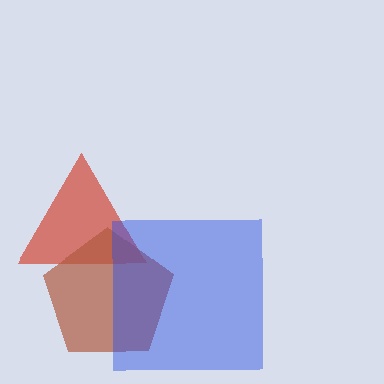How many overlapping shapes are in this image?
There are 3 overlapping shapes in the image.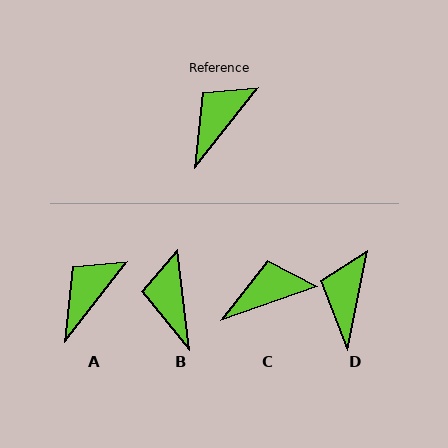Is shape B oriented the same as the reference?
No, it is off by about 45 degrees.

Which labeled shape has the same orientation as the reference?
A.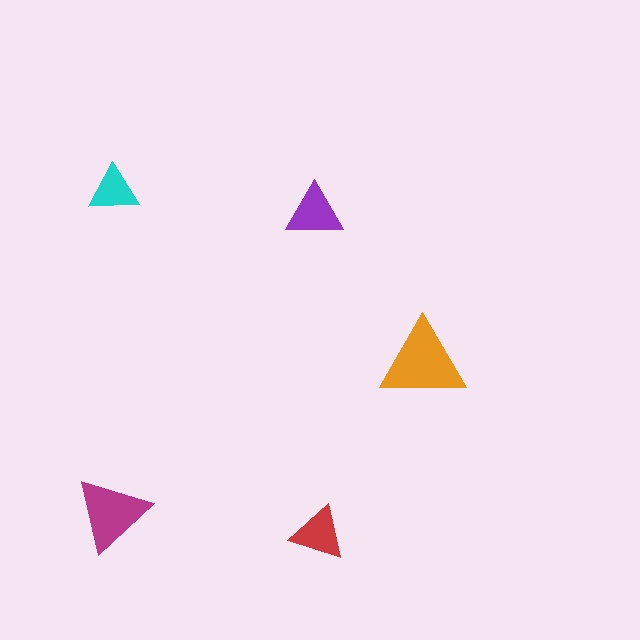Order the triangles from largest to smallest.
the orange one, the magenta one, the purple one, the red one, the cyan one.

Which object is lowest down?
The red triangle is bottommost.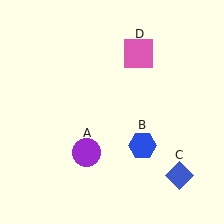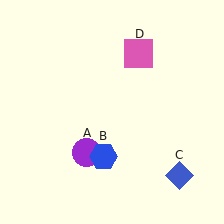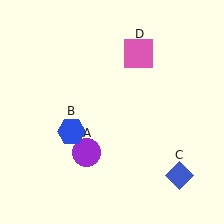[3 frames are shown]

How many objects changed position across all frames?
1 object changed position: blue hexagon (object B).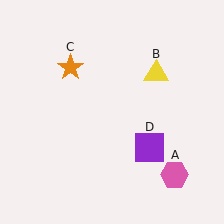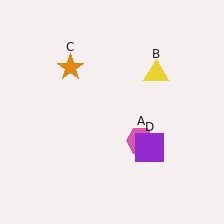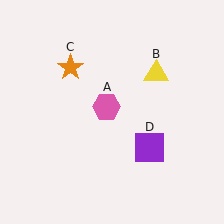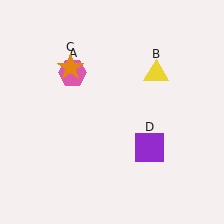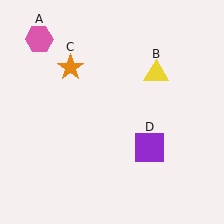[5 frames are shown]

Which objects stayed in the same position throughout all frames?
Yellow triangle (object B) and orange star (object C) and purple square (object D) remained stationary.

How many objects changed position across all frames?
1 object changed position: pink hexagon (object A).